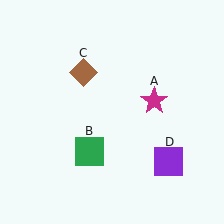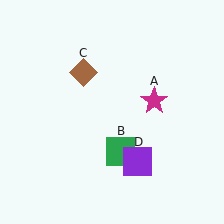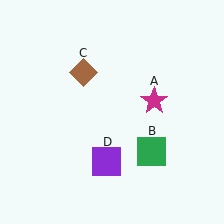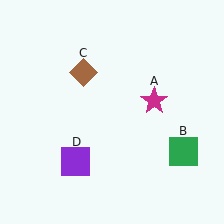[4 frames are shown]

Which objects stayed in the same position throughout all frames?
Magenta star (object A) and brown diamond (object C) remained stationary.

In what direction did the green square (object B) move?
The green square (object B) moved right.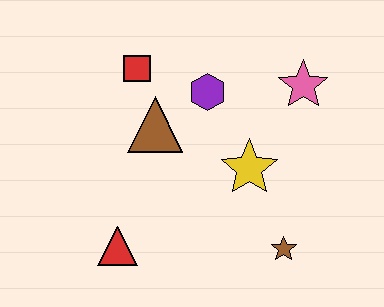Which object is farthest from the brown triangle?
The brown star is farthest from the brown triangle.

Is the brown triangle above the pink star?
No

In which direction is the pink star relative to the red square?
The pink star is to the right of the red square.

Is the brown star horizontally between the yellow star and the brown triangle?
No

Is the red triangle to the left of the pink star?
Yes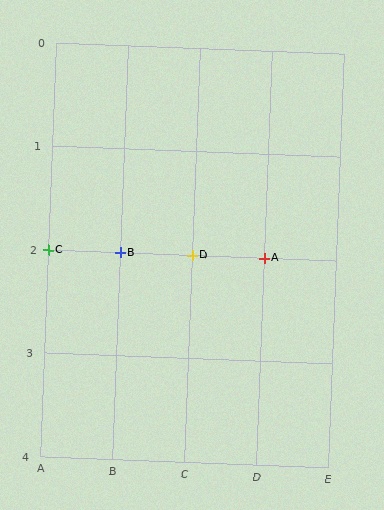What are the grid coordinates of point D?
Point D is at grid coordinates (C, 2).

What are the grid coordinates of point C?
Point C is at grid coordinates (A, 2).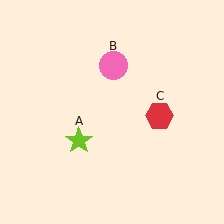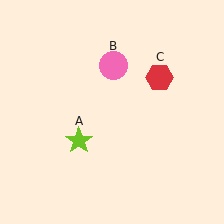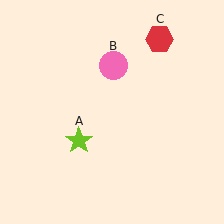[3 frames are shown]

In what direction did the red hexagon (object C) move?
The red hexagon (object C) moved up.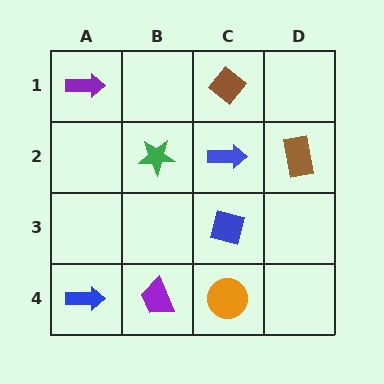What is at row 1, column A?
A purple arrow.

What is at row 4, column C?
An orange circle.